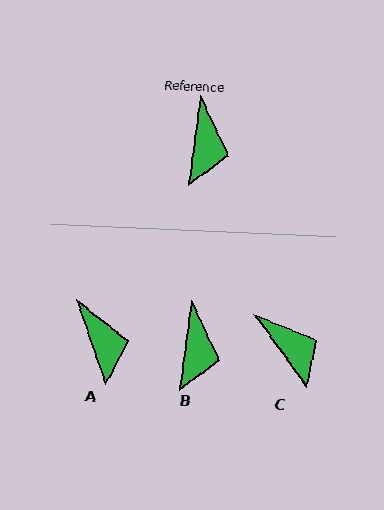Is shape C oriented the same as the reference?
No, it is off by about 43 degrees.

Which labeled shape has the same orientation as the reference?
B.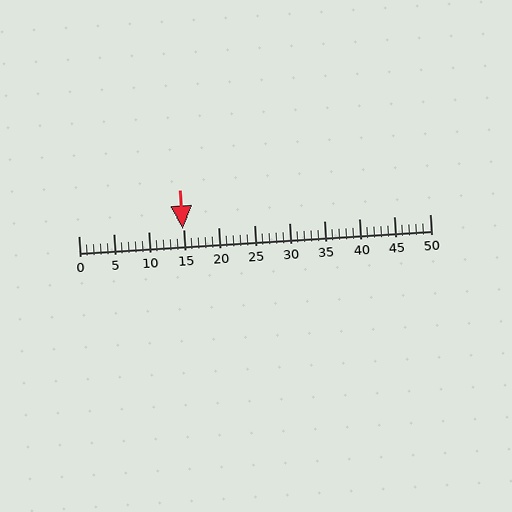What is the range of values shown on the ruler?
The ruler shows values from 0 to 50.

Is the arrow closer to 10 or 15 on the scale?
The arrow is closer to 15.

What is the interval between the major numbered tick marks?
The major tick marks are spaced 5 units apart.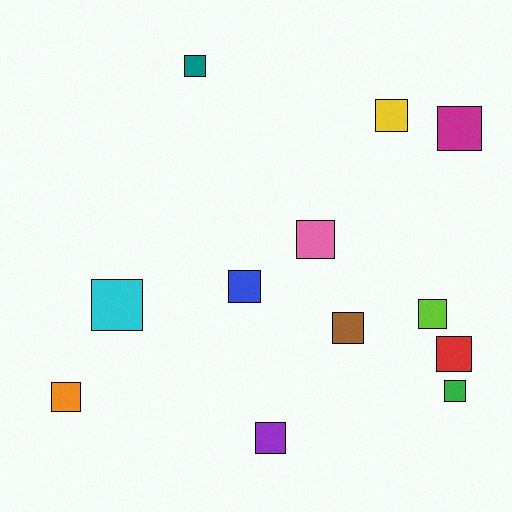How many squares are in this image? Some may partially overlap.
There are 12 squares.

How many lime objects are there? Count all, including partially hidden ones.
There is 1 lime object.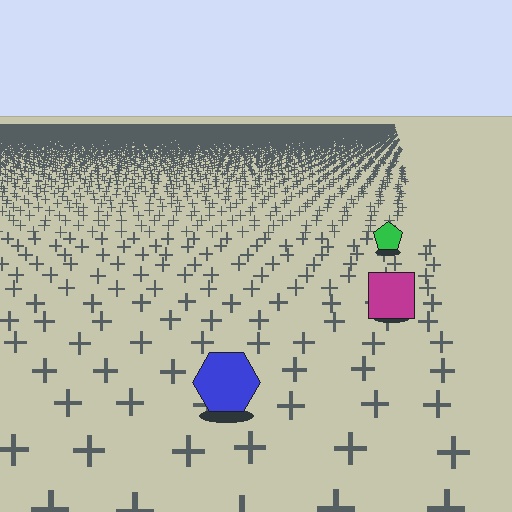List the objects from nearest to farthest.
From nearest to farthest: the blue hexagon, the magenta square, the green pentagon.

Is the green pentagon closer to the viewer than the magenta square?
No. The magenta square is closer — you can tell from the texture gradient: the ground texture is coarser near it.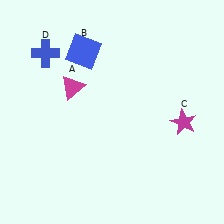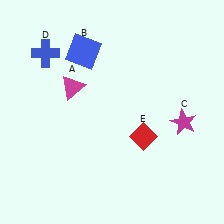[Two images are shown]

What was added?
A red diamond (E) was added in Image 2.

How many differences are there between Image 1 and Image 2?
There is 1 difference between the two images.